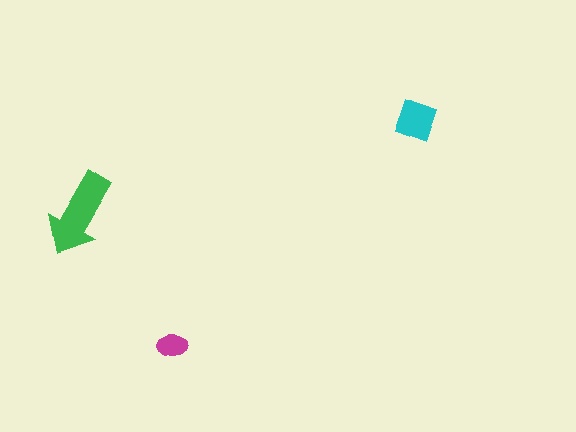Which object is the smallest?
The magenta ellipse.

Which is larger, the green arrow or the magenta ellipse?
The green arrow.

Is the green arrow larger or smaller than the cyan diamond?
Larger.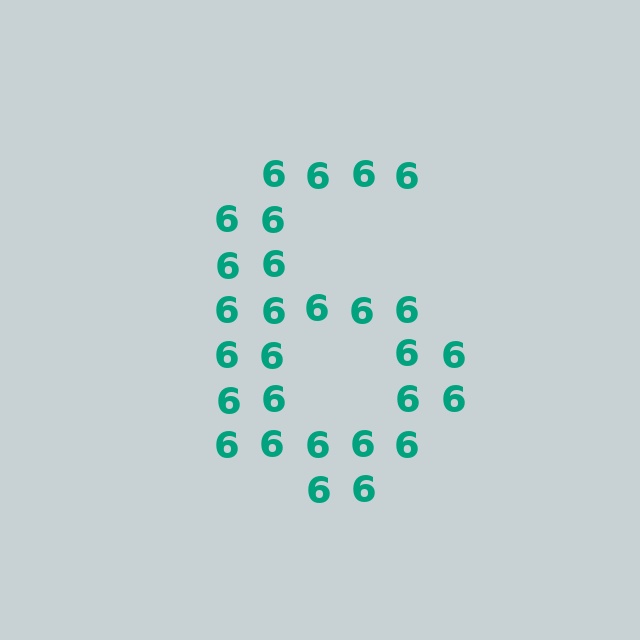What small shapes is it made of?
It is made of small digit 6's.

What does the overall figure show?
The overall figure shows the digit 6.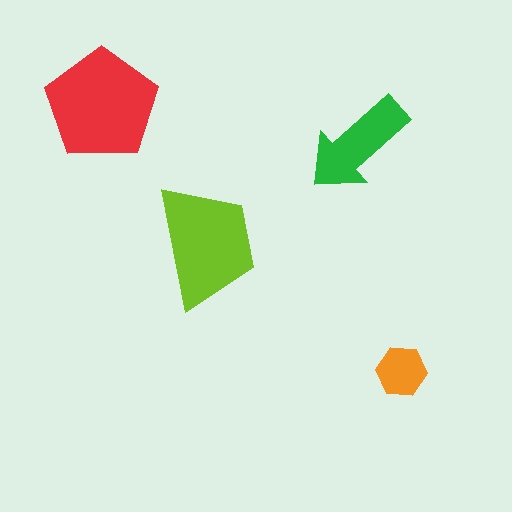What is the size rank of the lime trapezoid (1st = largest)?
2nd.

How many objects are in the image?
There are 4 objects in the image.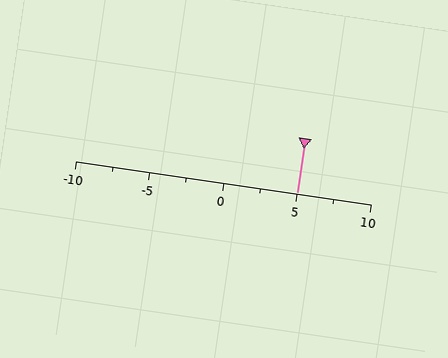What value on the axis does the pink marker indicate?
The marker indicates approximately 5.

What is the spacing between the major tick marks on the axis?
The major ticks are spaced 5 apart.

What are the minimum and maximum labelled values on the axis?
The axis runs from -10 to 10.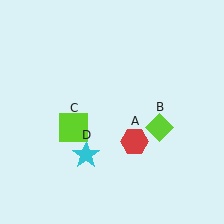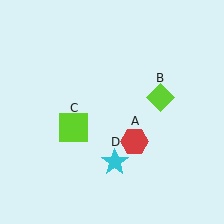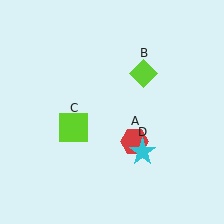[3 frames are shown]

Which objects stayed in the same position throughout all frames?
Red hexagon (object A) and lime square (object C) remained stationary.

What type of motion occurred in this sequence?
The lime diamond (object B), cyan star (object D) rotated counterclockwise around the center of the scene.